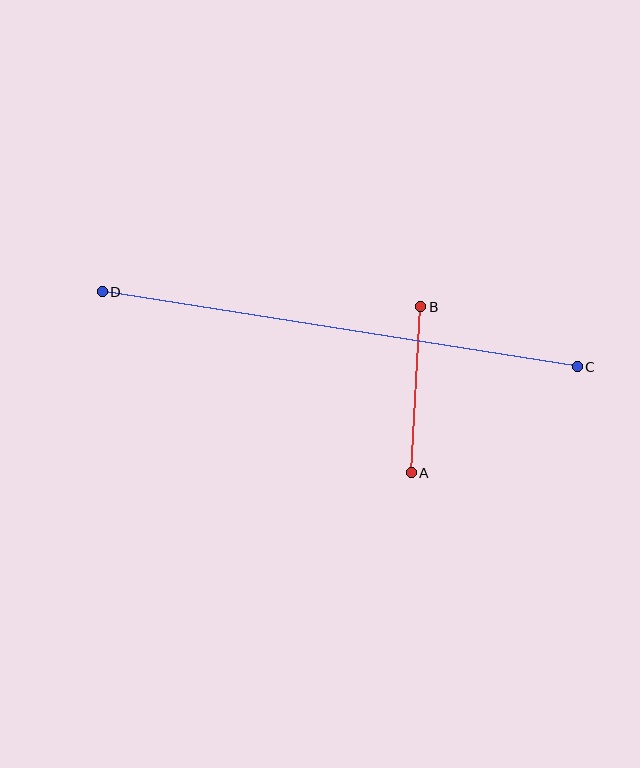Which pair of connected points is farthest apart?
Points C and D are farthest apart.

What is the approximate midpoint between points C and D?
The midpoint is at approximately (340, 329) pixels.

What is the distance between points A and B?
The distance is approximately 166 pixels.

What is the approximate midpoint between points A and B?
The midpoint is at approximately (416, 390) pixels.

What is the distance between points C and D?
The distance is approximately 481 pixels.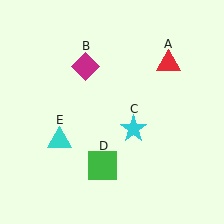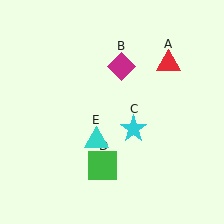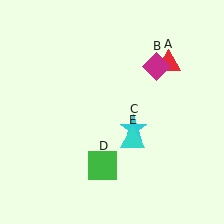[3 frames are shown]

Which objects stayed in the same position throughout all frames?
Red triangle (object A) and cyan star (object C) and green square (object D) remained stationary.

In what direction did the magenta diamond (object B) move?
The magenta diamond (object B) moved right.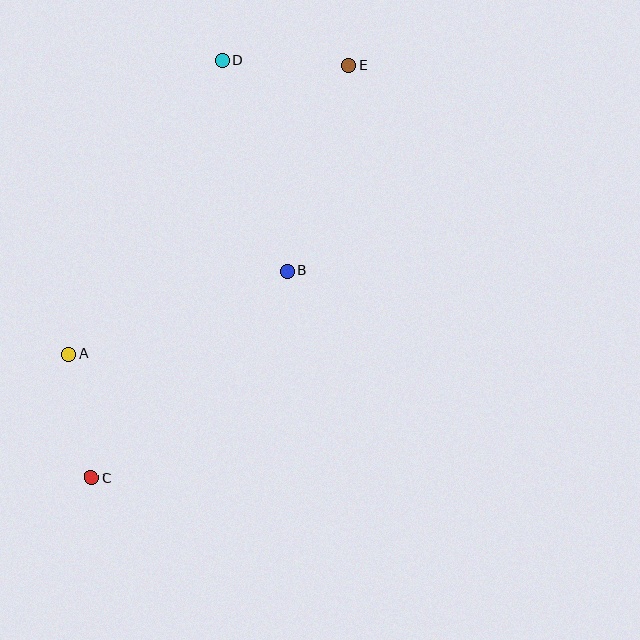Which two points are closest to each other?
Points A and C are closest to each other.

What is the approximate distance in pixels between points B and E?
The distance between B and E is approximately 215 pixels.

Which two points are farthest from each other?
Points C and E are farthest from each other.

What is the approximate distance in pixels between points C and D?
The distance between C and D is approximately 438 pixels.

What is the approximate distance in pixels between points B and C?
The distance between B and C is approximately 285 pixels.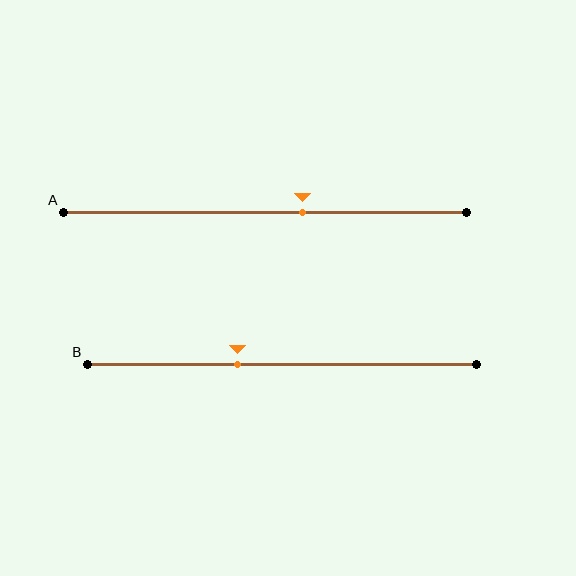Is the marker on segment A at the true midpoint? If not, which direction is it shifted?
No, the marker on segment A is shifted to the right by about 9% of the segment length.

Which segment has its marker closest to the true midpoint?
Segment A has its marker closest to the true midpoint.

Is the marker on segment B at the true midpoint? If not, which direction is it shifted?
No, the marker on segment B is shifted to the left by about 11% of the segment length.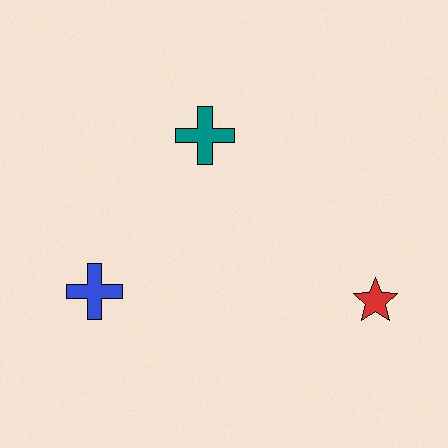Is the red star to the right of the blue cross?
Yes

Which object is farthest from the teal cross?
The red star is farthest from the teal cross.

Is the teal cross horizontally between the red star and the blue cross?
Yes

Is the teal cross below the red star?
No